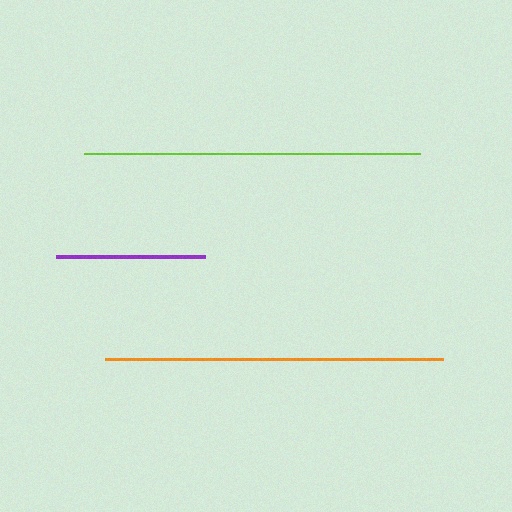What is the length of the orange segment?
The orange segment is approximately 338 pixels long.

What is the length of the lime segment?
The lime segment is approximately 335 pixels long.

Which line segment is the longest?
The orange line is the longest at approximately 338 pixels.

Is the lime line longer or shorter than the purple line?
The lime line is longer than the purple line.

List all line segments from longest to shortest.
From longest to shortest: orange, lime, purple.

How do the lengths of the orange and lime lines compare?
The orange and lime lines are approximately the same length.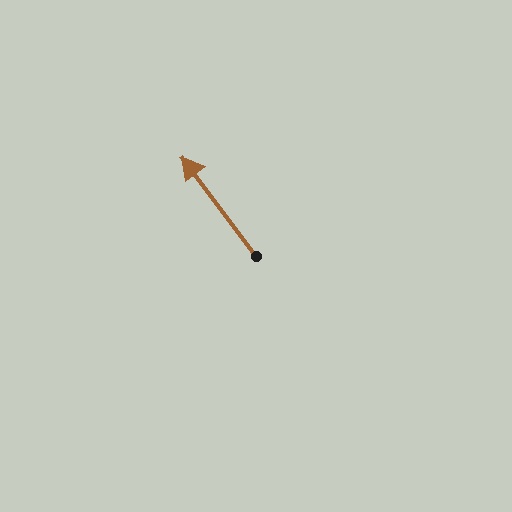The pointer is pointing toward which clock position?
Roughly 11 o'clock.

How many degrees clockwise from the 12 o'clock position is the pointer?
Approximately 323 degrees.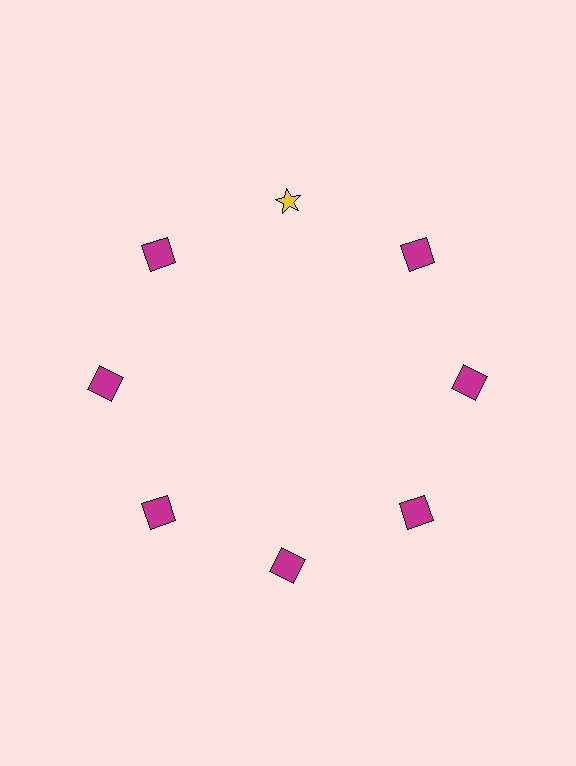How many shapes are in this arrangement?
There are 8 shapes arranged in a ring pattern.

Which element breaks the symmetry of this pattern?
The yellow star at roughly the 12 o'clock position breaks the symmetry. All other shapes are magenta squares.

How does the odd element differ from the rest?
It differs in both color (yellow instead of magenta) and shape (star instead of square).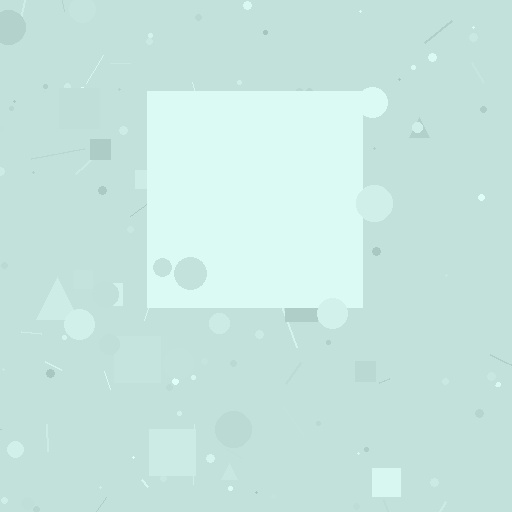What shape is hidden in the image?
A square is hidden in the image.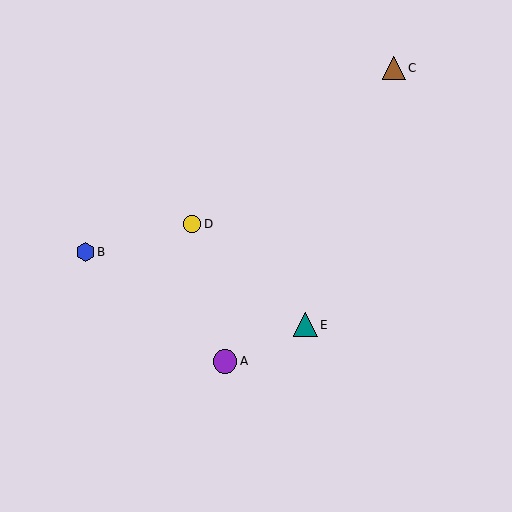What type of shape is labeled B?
Shape B is a blue hexagon.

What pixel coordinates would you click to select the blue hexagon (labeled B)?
Click at (85, 252) to select the blue hexagon B.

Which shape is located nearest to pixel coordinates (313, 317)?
The teal triangle (labeled E) at (305, 325) is nearest to that location.